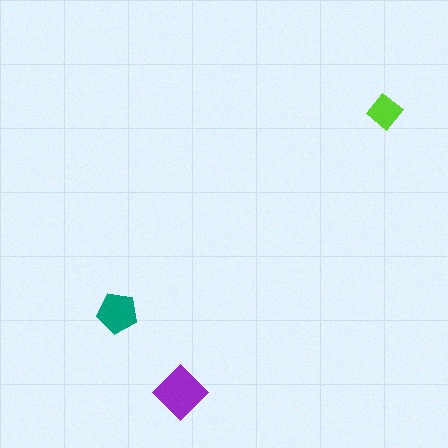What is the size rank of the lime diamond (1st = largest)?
3rd.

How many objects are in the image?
There are 3 objects in the image.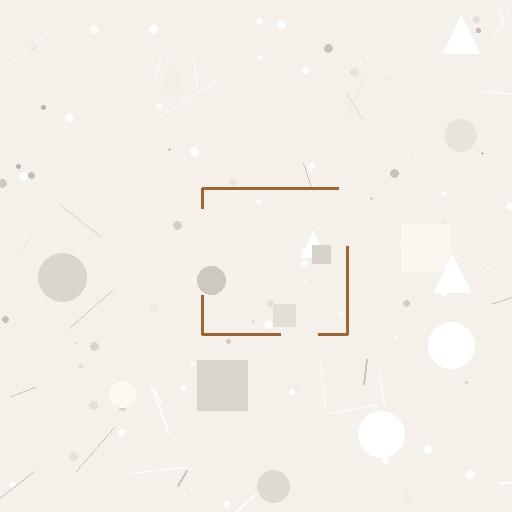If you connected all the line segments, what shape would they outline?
They would outline a square.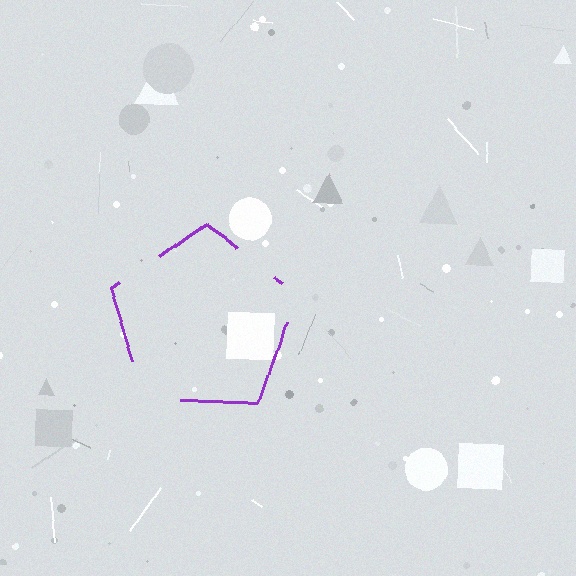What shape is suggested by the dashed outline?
The dashed outline suggests a pentagon.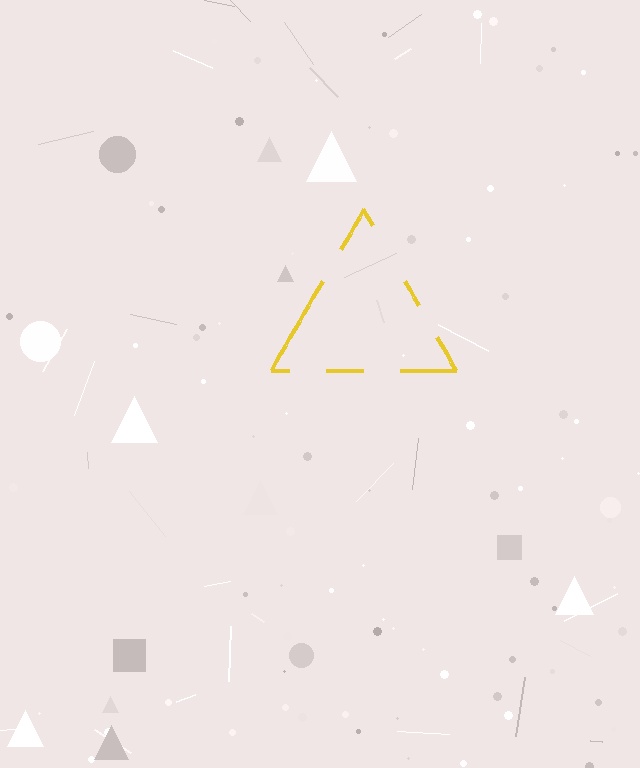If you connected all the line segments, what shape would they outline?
They would outline a triangle.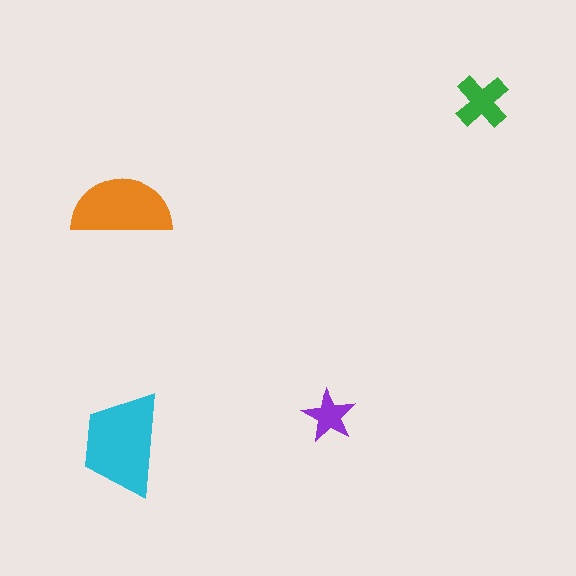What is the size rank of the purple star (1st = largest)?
4th.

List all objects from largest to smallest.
The cyan trapezoid, the orange semicircle, the green cross, the purple star.